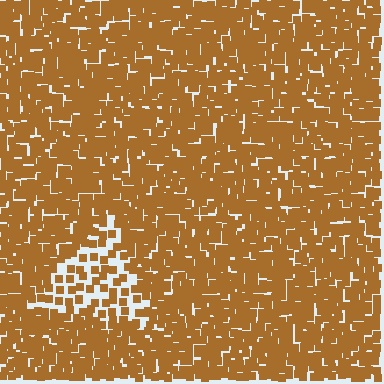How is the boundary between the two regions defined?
The boundary is defined by a change in element density (approximately 2.3x ratio). All elements are the same color, size, and shape.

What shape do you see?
I see a triangle.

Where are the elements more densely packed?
The elements are more densely packed outside the triangle boundary.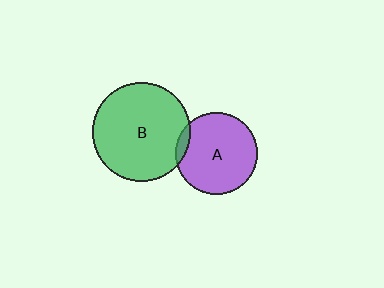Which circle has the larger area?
Circle B (green).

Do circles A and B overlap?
Yes.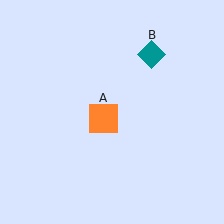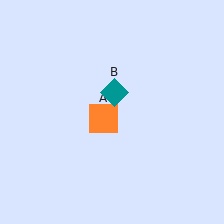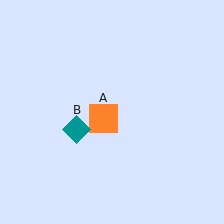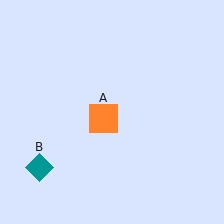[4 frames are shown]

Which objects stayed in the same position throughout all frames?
Orange square (object A) remained stationary.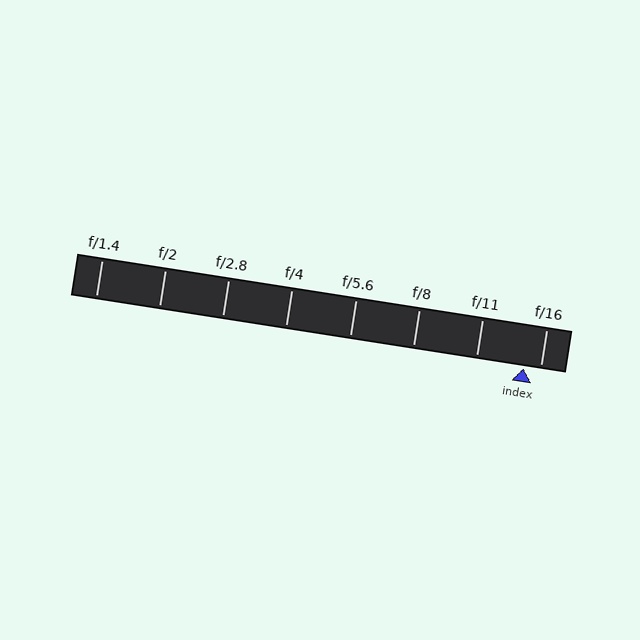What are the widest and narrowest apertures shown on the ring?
The widest aperture shown is f/1.4 and the narrowest is f/16.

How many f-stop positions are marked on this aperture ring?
There are 8 f-stop positions marked.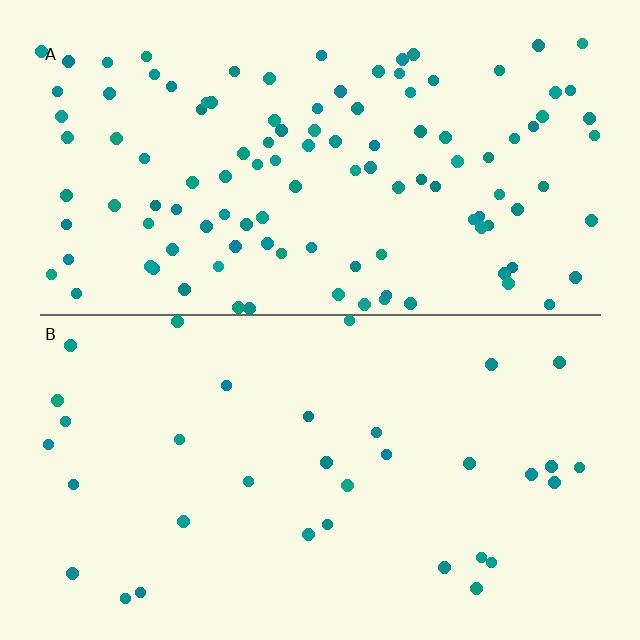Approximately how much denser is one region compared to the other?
Approximately 3.4× — region A over region B.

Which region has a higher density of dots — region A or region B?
A (the top).